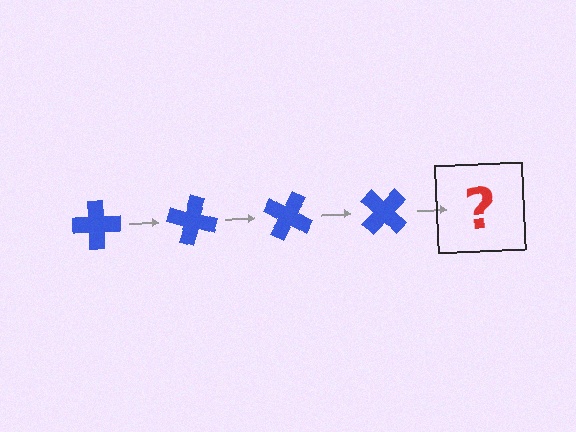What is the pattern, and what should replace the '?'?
The pattern is that the cross rotates 15 degrees each step. The '?' should be a blue cross rotated 60 degrees.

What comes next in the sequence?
The next element should be a blue cross rotated 60 degrees.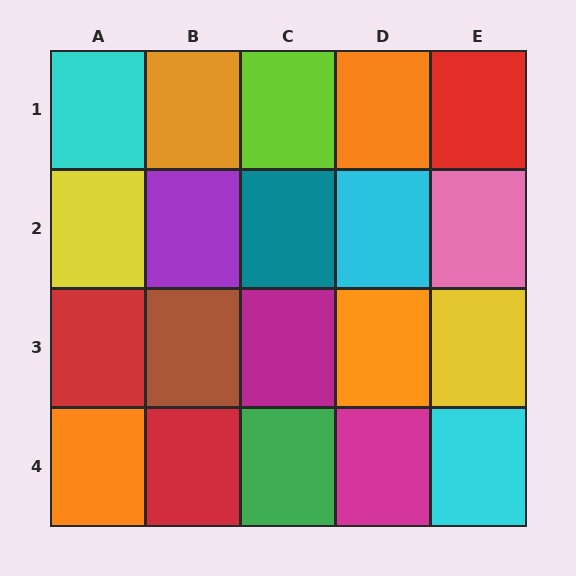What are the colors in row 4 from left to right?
Orange, red, green, magenta, cyan.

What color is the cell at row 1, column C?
Lime.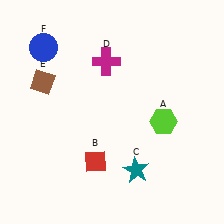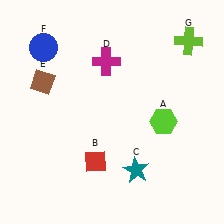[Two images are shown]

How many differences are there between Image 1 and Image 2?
There is 1 difference between the two images.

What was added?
A lime cross (G) was added in Image 2.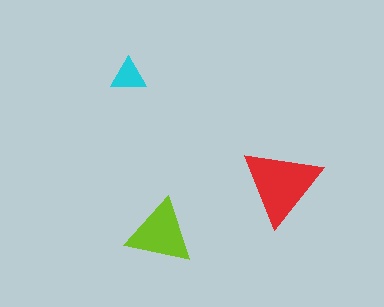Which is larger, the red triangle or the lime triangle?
The red one.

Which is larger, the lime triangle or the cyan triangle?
The lime one.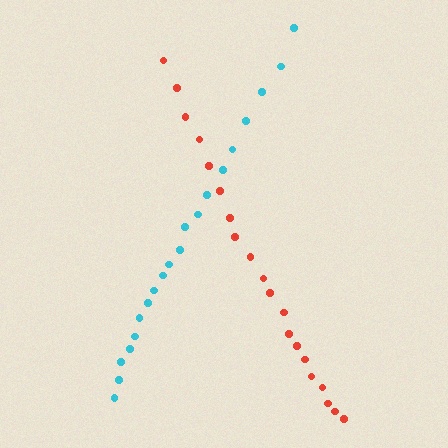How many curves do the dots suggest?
There are 2 distinct paths.